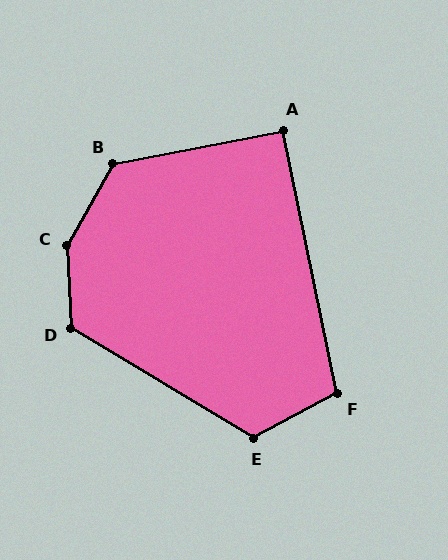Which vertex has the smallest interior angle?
A, at approximately 91 degrees.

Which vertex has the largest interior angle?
C, at approximately 148 degrees.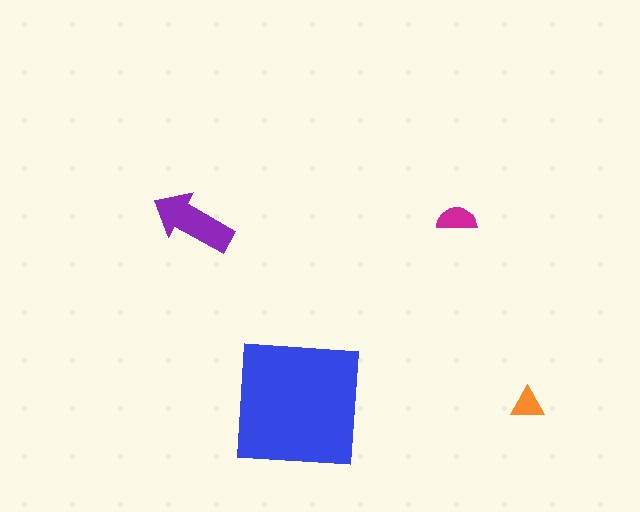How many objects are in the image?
There are 4 objects in the image.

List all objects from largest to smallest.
The blue square, the purple arrow, the magenta semicircle, the orange triangle.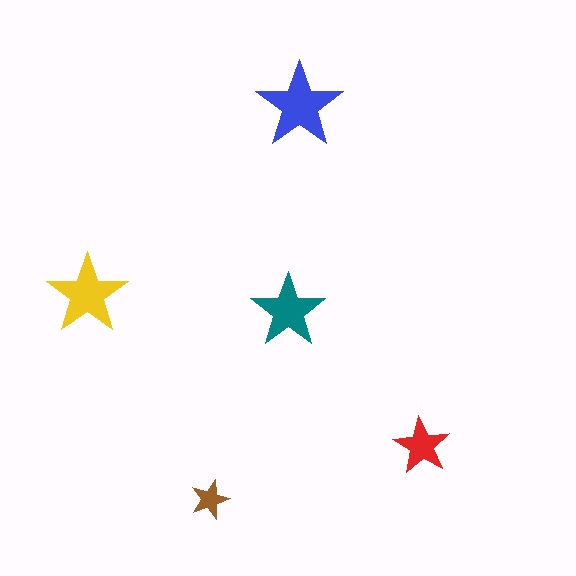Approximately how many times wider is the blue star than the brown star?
About 2 times wider.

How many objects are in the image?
There are 5 objects in the image.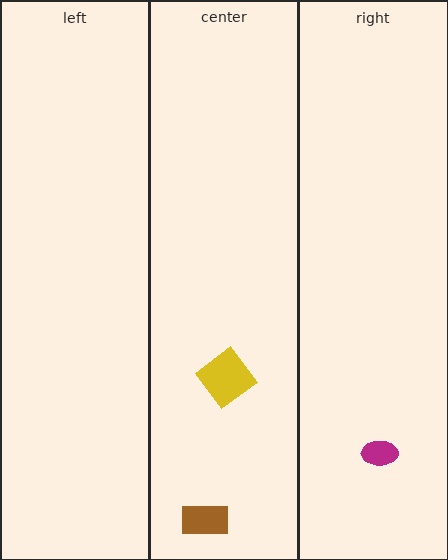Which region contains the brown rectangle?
The center region.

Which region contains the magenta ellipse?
The right region.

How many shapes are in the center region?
2.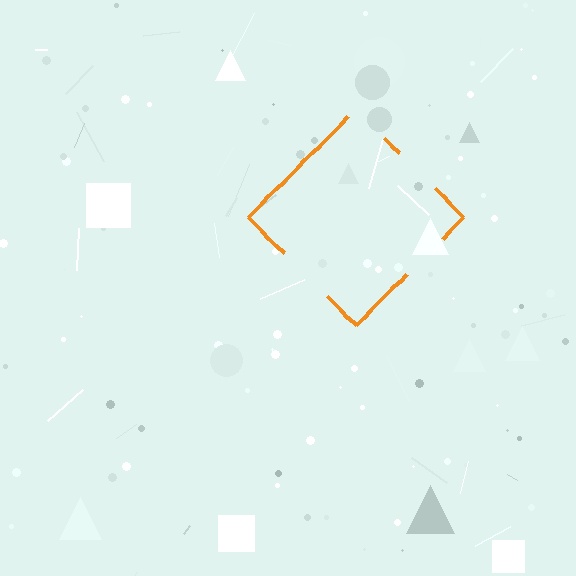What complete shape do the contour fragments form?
The contour fragments form a diamond.